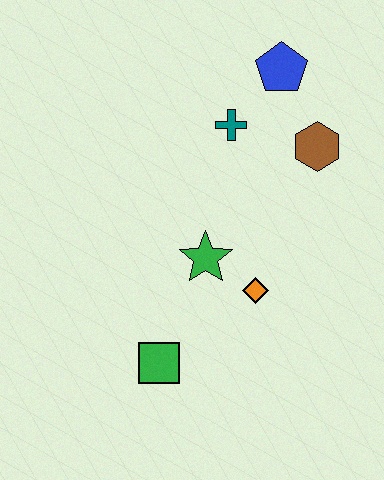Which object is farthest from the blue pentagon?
The green square is farthest from the blue pentagon.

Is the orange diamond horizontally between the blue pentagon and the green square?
Yes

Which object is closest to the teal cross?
The blue pentagon is closest to the teal cross.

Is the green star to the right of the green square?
Yes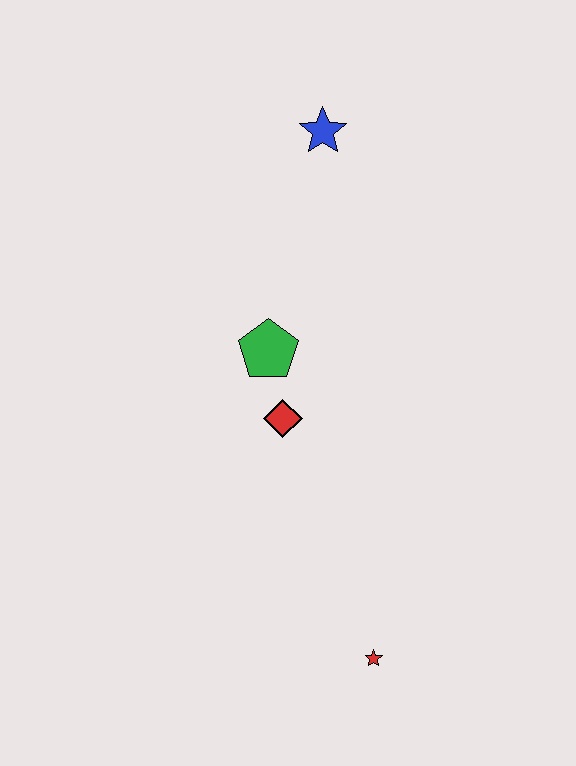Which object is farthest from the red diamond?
The blue star is farthest from the red diamond.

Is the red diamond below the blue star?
Yes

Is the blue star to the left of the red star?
Yes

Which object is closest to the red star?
The red diamond is closest to the red star.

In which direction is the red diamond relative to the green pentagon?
The red diamond is below the green pentagon.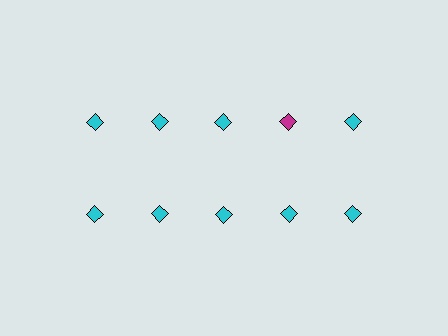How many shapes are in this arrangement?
There are 10 shapes arranged in a grid pattern.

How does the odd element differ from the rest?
It has a different color: magenta instead of cyan.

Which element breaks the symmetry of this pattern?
The magenta diamond in the top row, second from right column breaks the symmetry. All other shapes are cyan diamonds.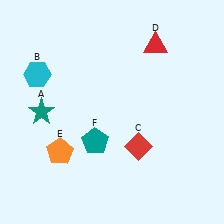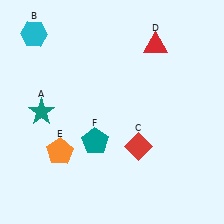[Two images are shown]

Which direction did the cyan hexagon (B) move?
The cyan hexagon (B) moved up.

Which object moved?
The cyan hexagon (B) moved up.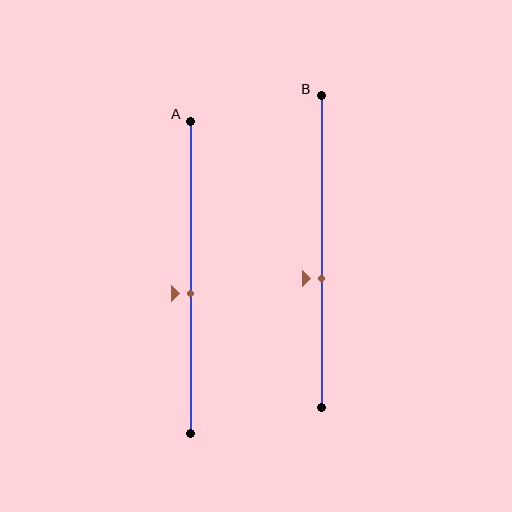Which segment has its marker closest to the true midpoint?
Segment A has its marker closest to the true midpoint.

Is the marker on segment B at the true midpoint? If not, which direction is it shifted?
No, the marker on segment B is shifted downward by about 9% of the segment length.